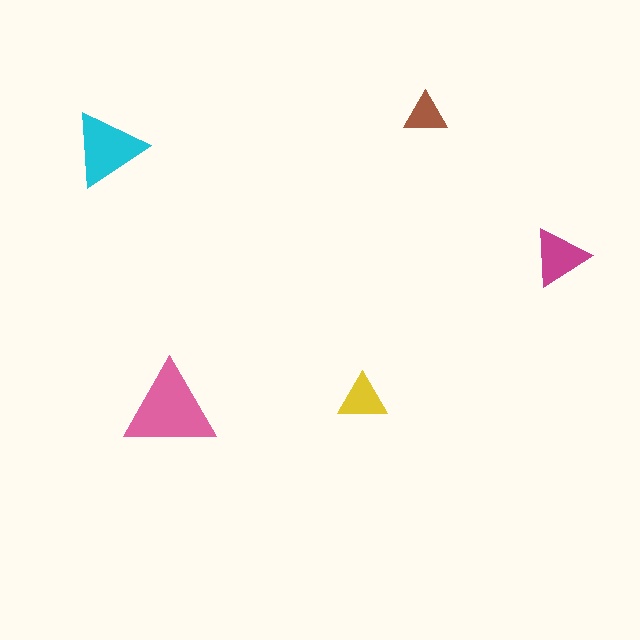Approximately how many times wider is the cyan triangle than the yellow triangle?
About 1.5 times wider.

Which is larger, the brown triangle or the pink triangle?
The pink one.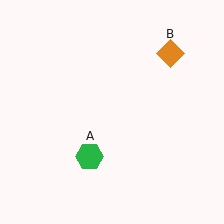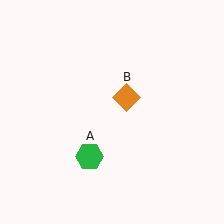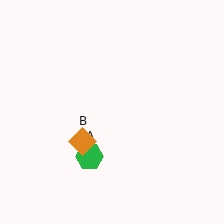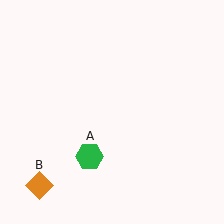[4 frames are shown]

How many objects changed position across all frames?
1 object changed position: orange diamond (object B).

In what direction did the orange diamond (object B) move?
The orange diamond (object B) moved down and to the left.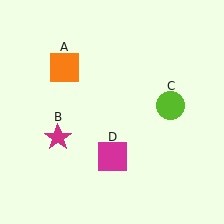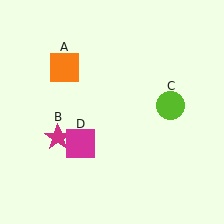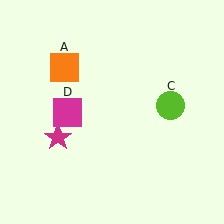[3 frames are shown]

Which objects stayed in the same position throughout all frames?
Orange square (object A) and magenta star (object B) and lime circle (object C) remained stationary.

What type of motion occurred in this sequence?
The magenta square (object D) rotated clockwise around the center of the scene.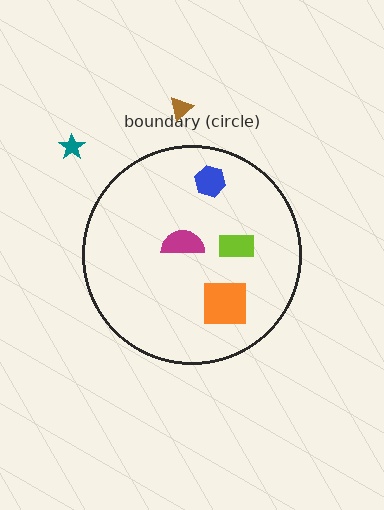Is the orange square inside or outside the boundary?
Inside.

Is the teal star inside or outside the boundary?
Outside.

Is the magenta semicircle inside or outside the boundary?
Inside.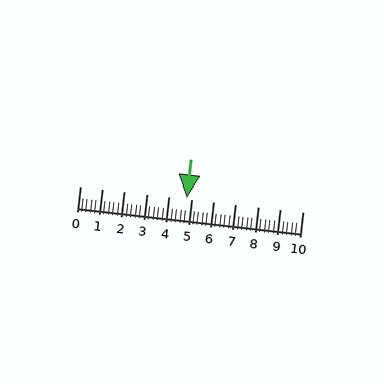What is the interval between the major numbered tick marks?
The major tick marks are spaced 1 units apart.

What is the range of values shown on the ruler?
The ruler shows values from 0 to 10.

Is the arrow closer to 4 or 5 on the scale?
The arrow is closer to 5.